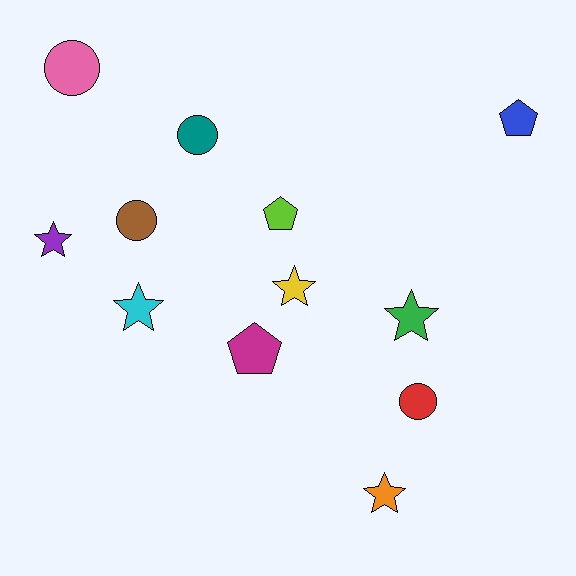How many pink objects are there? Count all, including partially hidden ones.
There is 1 pink object.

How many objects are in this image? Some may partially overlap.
There are 12 objects.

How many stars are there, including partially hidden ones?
There are 5 stars.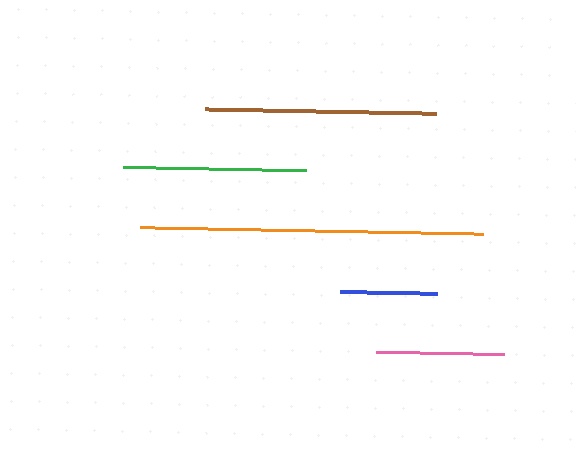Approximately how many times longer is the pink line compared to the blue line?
The pink line is approximately 1.3 times the length of the blue line.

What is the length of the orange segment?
The orange segment is approximately 342 pixels long.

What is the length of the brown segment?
The brown segment is approximately 232 pixels long.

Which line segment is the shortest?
The blue line is the shortest at approximately 97 pixels.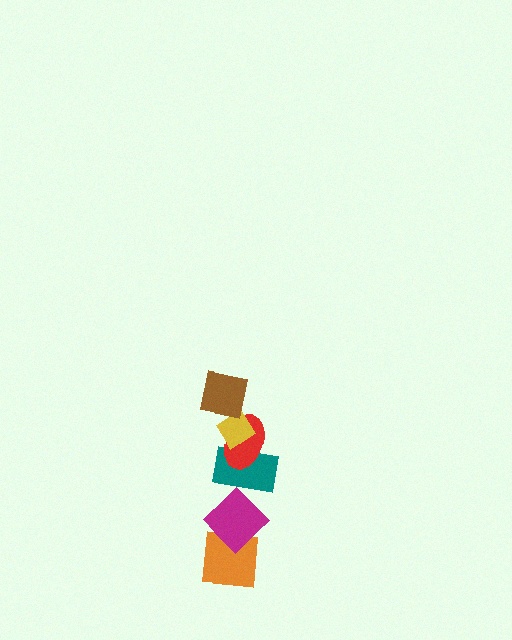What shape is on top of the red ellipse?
The yellow diamond is on top of the red ellipse.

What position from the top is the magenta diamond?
The magenta diamond is 5th from the top.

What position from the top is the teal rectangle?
The teal rectangle is 4th from the top.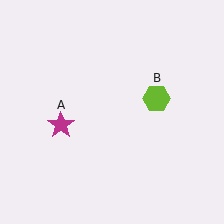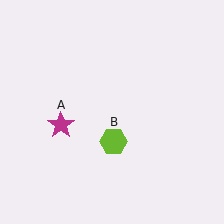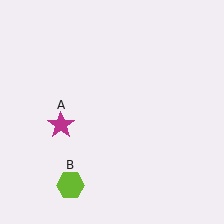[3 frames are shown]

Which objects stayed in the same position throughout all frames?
Magenta star (object A) remained stationary.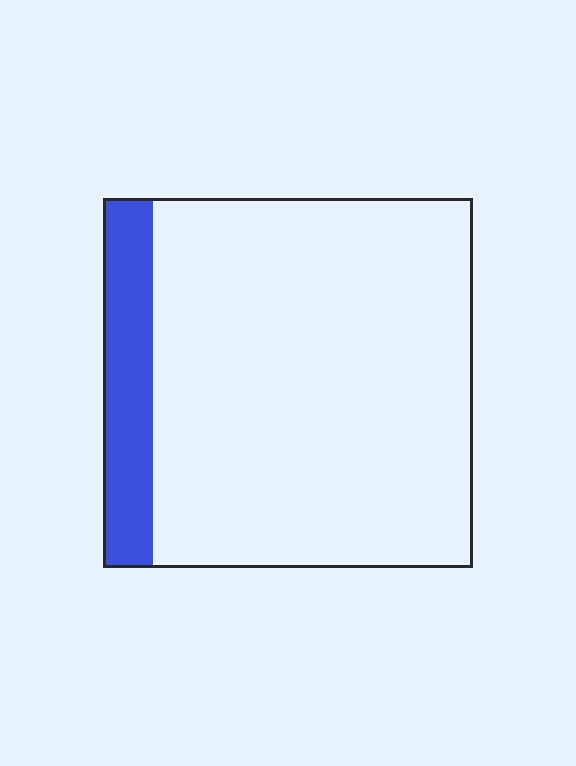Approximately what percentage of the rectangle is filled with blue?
Approximately 15%.